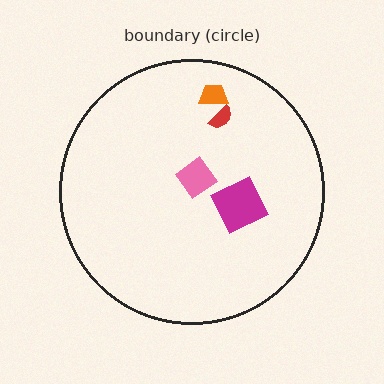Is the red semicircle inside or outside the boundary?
Inside.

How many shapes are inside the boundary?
4 inside, 0 outside.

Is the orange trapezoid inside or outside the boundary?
Inside.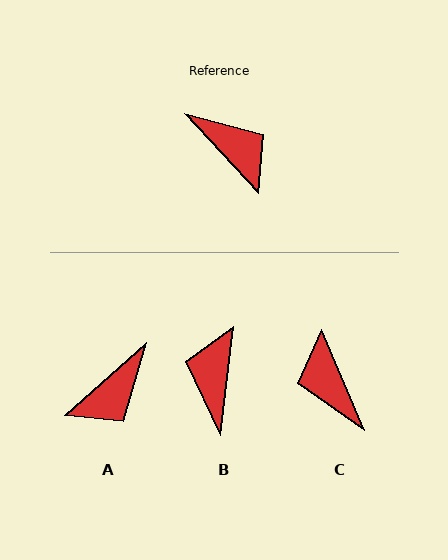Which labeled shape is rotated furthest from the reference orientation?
C, about 160 degrees away.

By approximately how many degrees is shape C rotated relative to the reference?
Approximately 160 degrees counter-clockwise.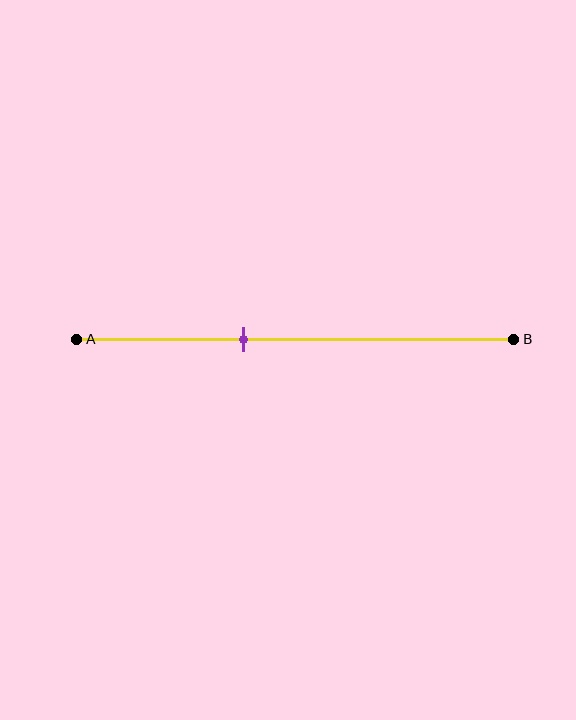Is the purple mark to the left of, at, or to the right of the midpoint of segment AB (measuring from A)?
The purple mark is to the left of the midpoint of segment AB.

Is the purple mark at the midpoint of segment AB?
No, the mark is at about 40% from A, not at the 50% midpoint.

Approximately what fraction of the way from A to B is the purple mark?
The purple mark is approximately 40% of the way from A to B.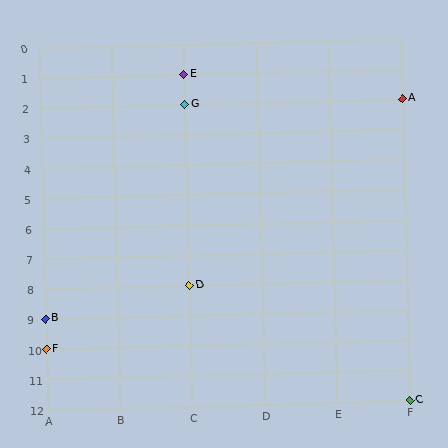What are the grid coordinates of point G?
Point G is at grid coordinates (C, 2).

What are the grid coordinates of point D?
Point D is at grid coordinates (C, 8).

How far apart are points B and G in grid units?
Points B and G are 2 columns and 7 rows apart (about 7.3 grid units diagonally).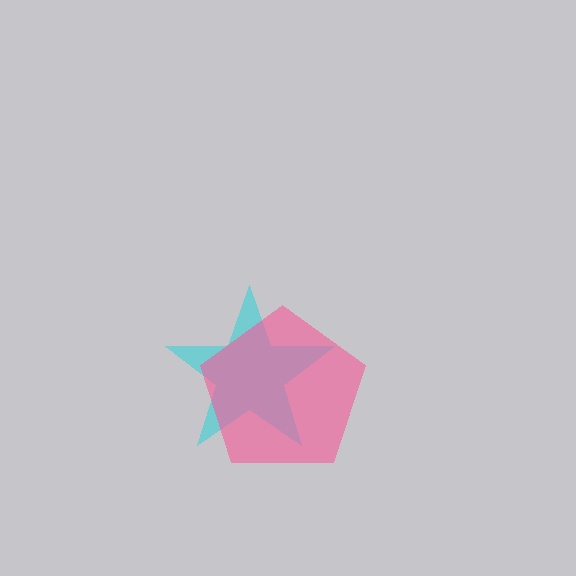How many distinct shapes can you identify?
There are 2 distinct shapes: a cyan star, a pink pentagon.